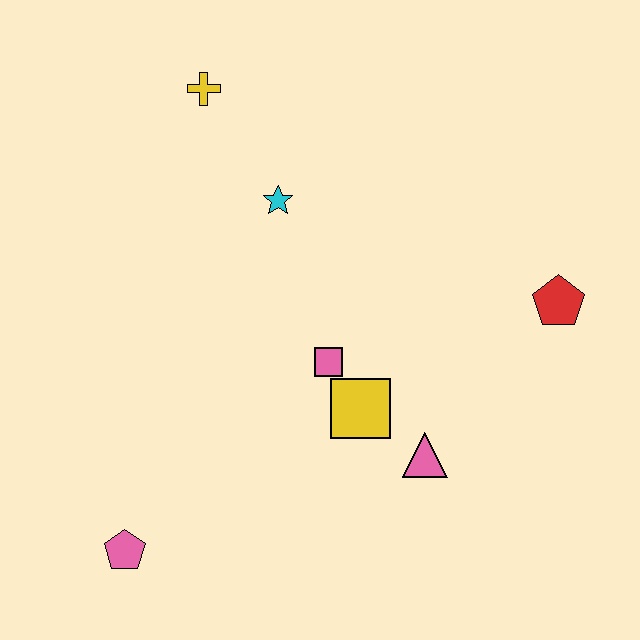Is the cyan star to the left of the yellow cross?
No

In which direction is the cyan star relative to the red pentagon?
The cyan star is to the left of the red pentagon.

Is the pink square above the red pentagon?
No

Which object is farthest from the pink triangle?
The yellow cross is farthest from the pink triangle.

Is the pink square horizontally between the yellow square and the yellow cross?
Yes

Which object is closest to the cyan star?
The yellow cross is closest to the cyan star.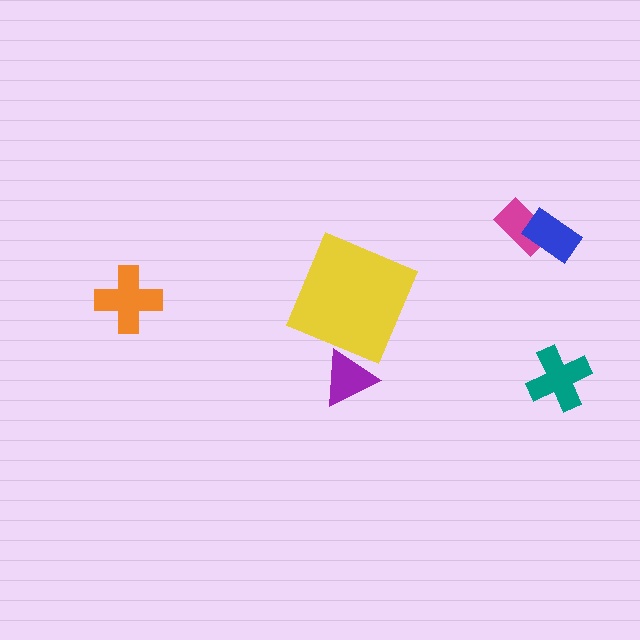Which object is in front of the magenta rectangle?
The blue rectangle is in front of the magenta rectangle.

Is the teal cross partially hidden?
No, no other shape covers it.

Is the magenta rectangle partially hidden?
Yes, it is partially covered by another shape.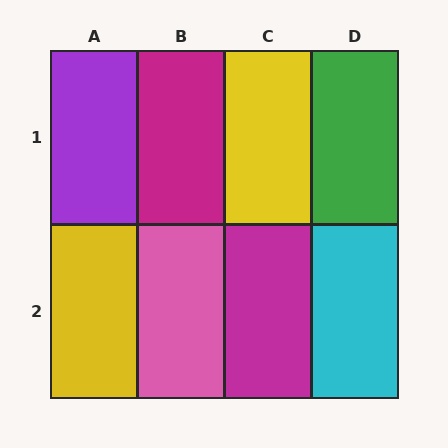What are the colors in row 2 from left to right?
Yellow, pink, magenta, cyan.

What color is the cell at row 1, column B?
Magenta.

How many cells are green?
1 cell is green.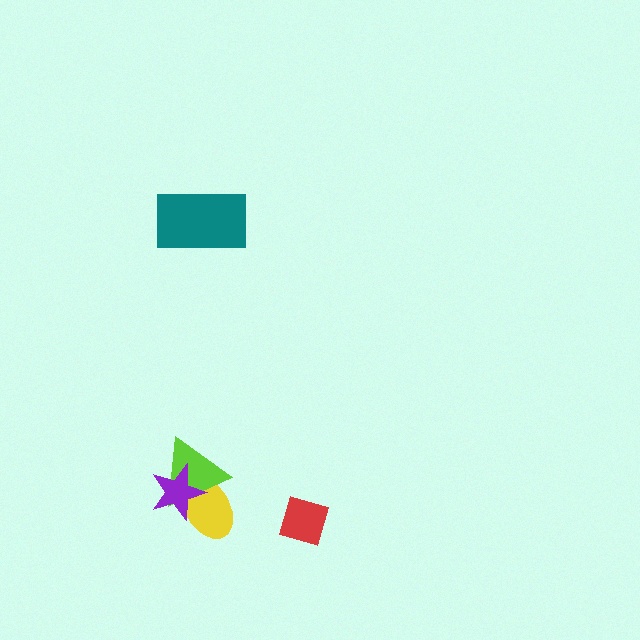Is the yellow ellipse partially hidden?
Yes, it is partially covered by another shape.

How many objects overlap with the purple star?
2 objects overlap with the purple star.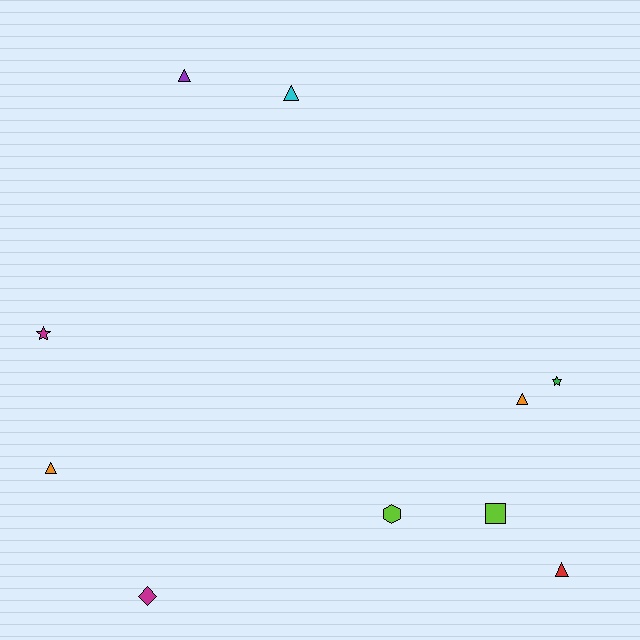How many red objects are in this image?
There is 1 red object.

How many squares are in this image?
There is 1 square.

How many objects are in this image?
There are 10 objects.